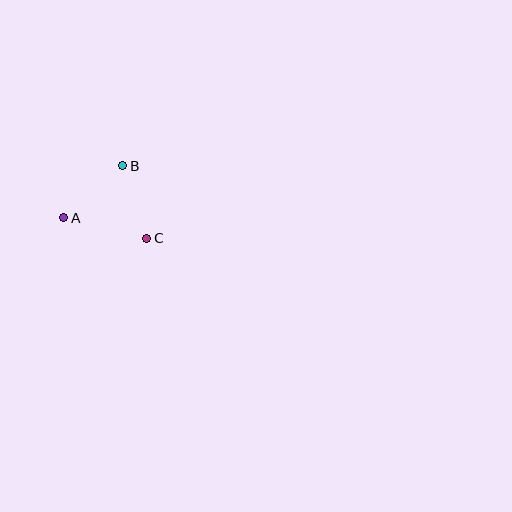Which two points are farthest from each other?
Points A and C are farthest from each other.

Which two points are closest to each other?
Points B and C are closest to each other.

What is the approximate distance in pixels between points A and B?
The distance between A and B is approximately 79 pixels.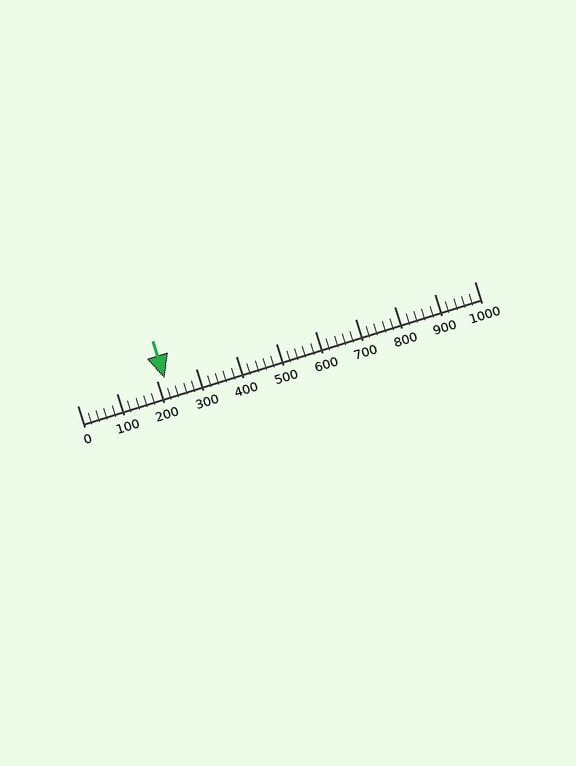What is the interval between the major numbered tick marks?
The major tick marks are spaced 100 units apart.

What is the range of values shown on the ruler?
The ruler shows values from 0 to 1000.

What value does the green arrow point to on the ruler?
The green arrow points to approximately 221.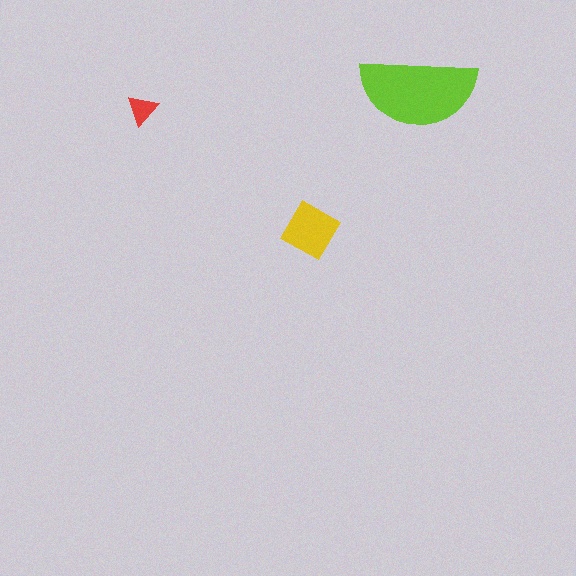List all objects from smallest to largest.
The red triangle, the yellow square, the lime semicircle.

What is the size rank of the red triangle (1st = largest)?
3rd.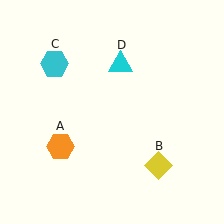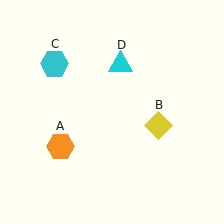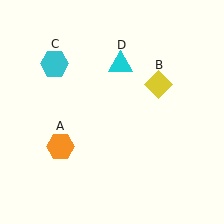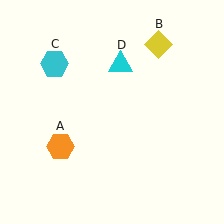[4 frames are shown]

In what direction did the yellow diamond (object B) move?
The yellow diamond (object B) moved up.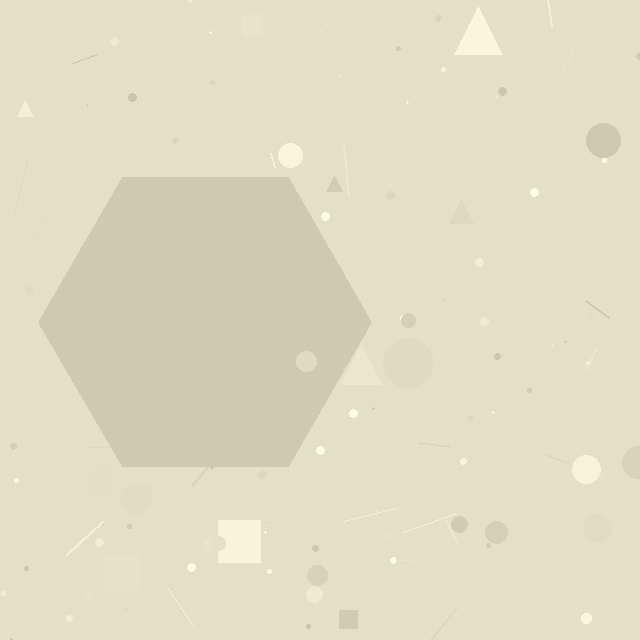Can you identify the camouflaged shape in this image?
The camouflaged shape is a hexagon.